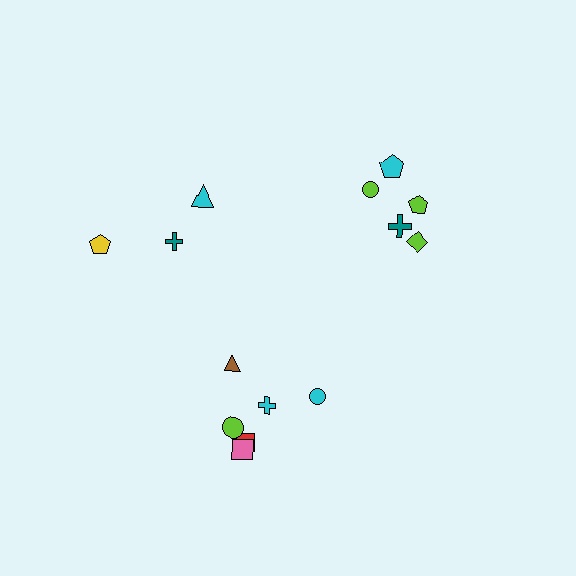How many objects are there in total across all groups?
There are 14 objects.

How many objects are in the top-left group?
There are 3 objects.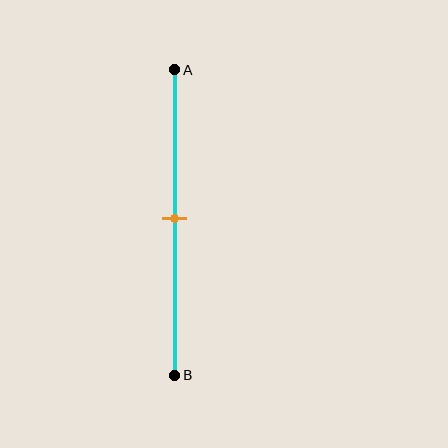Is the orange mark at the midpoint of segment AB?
Yes, the mark is approximately at the midpoint.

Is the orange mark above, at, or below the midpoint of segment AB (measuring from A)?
The orange mark is approximately at the midpoint of segment AB.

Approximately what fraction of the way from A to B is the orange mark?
The orange mark is approximately 50% of the way from A to B.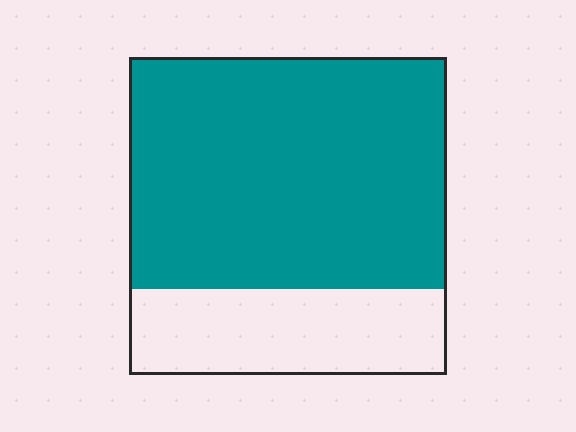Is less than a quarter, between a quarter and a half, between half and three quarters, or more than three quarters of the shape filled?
Between half and three quarters.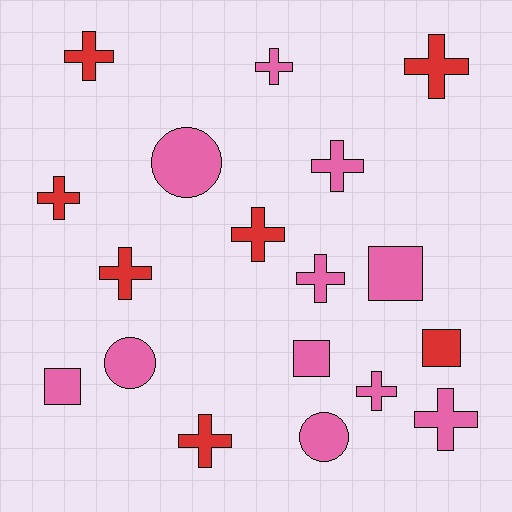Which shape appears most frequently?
Cross, with 11 objects.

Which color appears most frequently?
Pink, with 11 objects.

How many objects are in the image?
There are 18 objects.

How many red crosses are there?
There are 6 red crosses.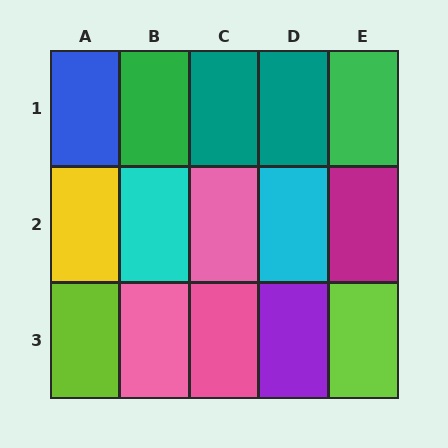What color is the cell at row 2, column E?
Magenta.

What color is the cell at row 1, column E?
Green.